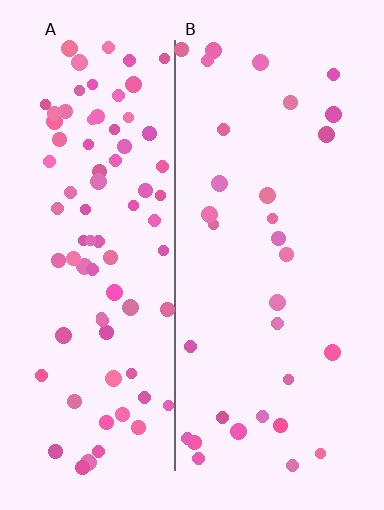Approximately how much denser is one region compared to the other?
Approximately 2.5× — region A over region B.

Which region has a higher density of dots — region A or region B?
A (the left).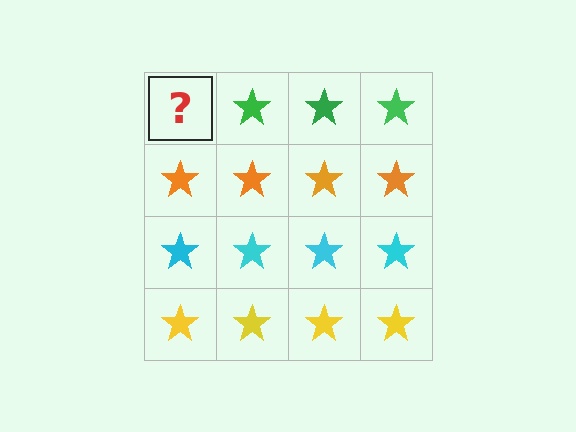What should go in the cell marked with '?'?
The missing cell should contain a green star.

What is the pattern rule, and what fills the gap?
The rule is that each row has a consistent color. The gap should be filled with a green star.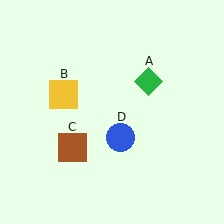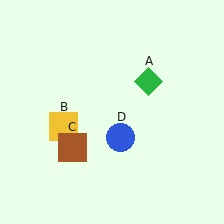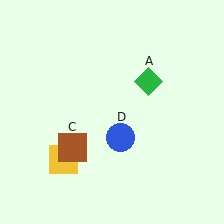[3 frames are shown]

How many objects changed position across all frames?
1 object changed position: yellow square (object B).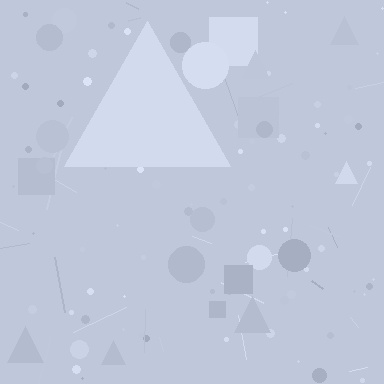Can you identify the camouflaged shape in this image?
The camouflaged shape is a triangle.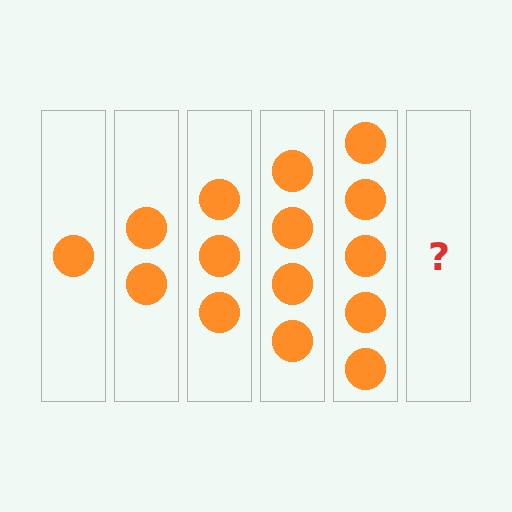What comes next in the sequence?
The next element should be 6 circles.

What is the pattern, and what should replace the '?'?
The pattern is that each step adds one more circle. The '?' should be 6 circles.